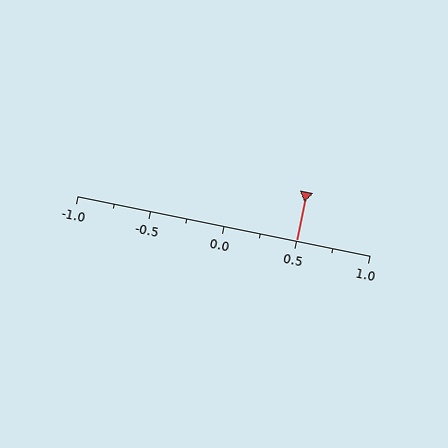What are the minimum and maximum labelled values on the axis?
The axis runs from -1.0 to 1.0.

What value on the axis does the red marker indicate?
The marker indicates approximately 0.5.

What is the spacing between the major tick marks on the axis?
The major ticks are spaced 0.5 apart.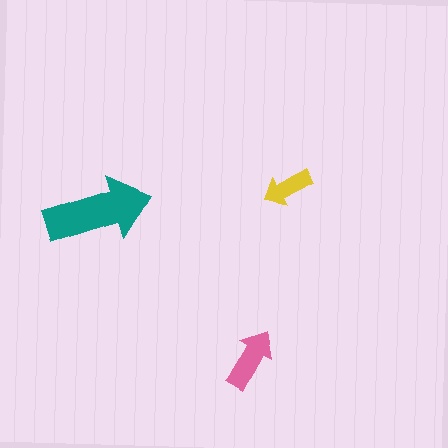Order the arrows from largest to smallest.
the teal one, the pink one, the yellow one.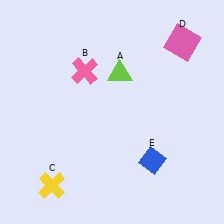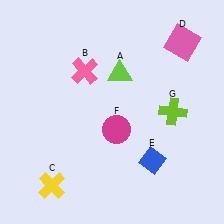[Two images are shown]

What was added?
A magenta circle (F), a lime cross (G) were added in Image 2.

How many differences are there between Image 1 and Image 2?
There are 2 differences between the two images.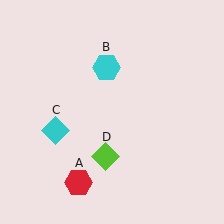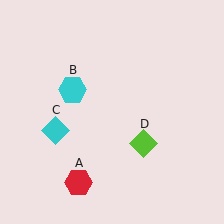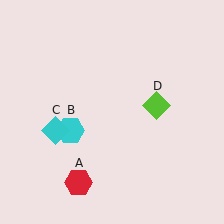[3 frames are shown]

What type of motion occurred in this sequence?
The cyan hexagon (object B), lime diamond (object D) rotated counterclockwise around the center of the scene.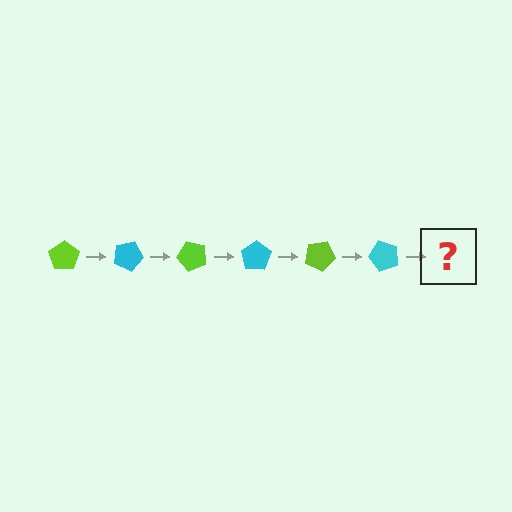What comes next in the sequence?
The next element should be a lime pentagon, rotated 150 degrees from the start.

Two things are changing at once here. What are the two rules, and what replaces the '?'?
The two rules are that it rotates 25 degrees each step and the color cycles through lime and cyan. The '?' should be a lime pentagon, rotated 150 degrees from the start.